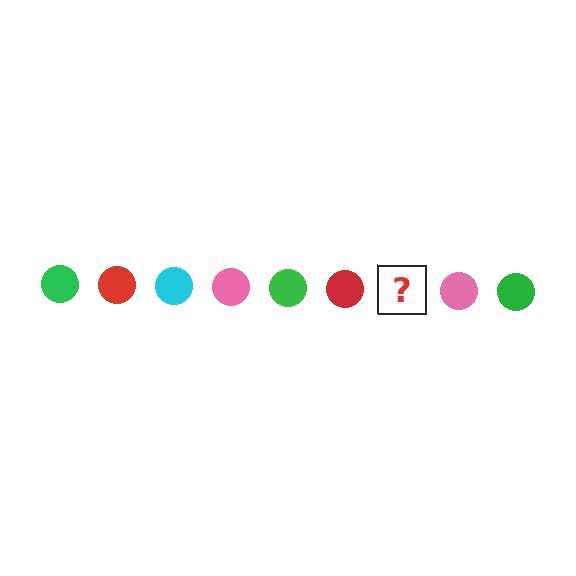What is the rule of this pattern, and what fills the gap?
The rule is that the pattern cycles through green, red, cyan, pink circles. The gap should be filled with a cyan circle.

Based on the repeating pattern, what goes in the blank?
The blank should be a cyan circle.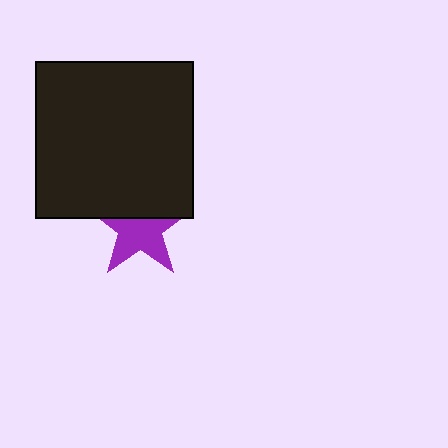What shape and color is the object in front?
The object in front is a black square.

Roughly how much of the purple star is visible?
About half of it is visible (roughly 61%).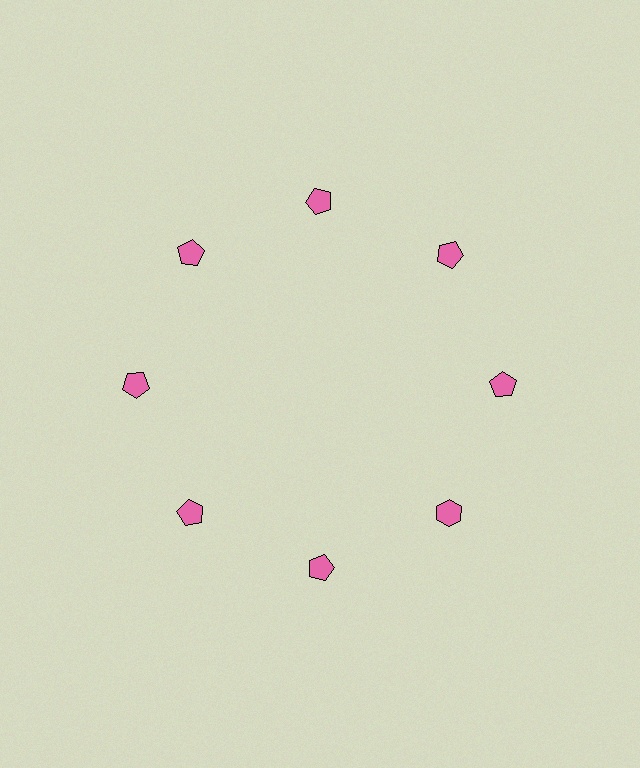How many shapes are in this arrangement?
There are 8 shapes arranged in a ring pattern.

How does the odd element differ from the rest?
It has a different shape: hexagon instead of pentagon.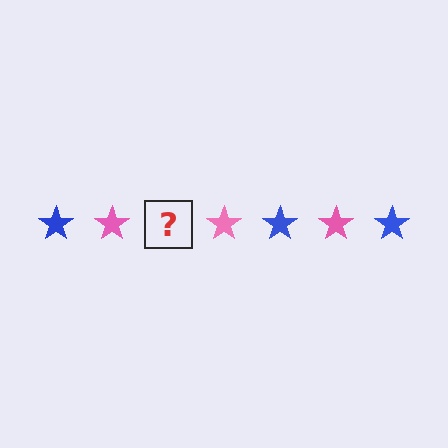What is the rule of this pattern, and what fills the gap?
The rule is that the pattern cycles through blue, pink stars. The gap should be filled with a blue star.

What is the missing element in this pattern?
The missing element is a blue star.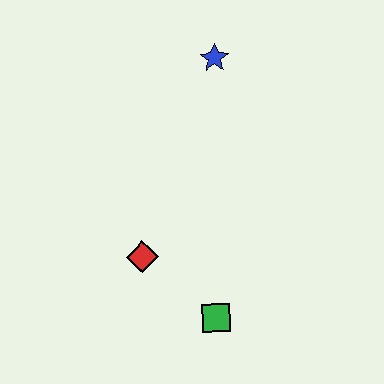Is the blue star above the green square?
Yes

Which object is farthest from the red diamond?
The blue star is farthest from the red diamond.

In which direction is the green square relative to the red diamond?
The green square is to the right of the red diamond.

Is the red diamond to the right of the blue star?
No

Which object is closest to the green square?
The red diamond is closest to the green square.